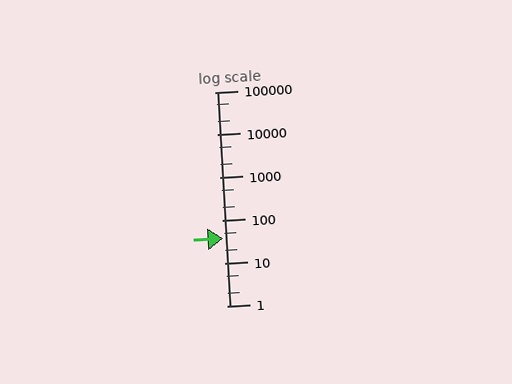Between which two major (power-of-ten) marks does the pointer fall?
The pointer is between 10 and 100.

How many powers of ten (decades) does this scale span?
The scale spans 5 decades, from 1 to 100000.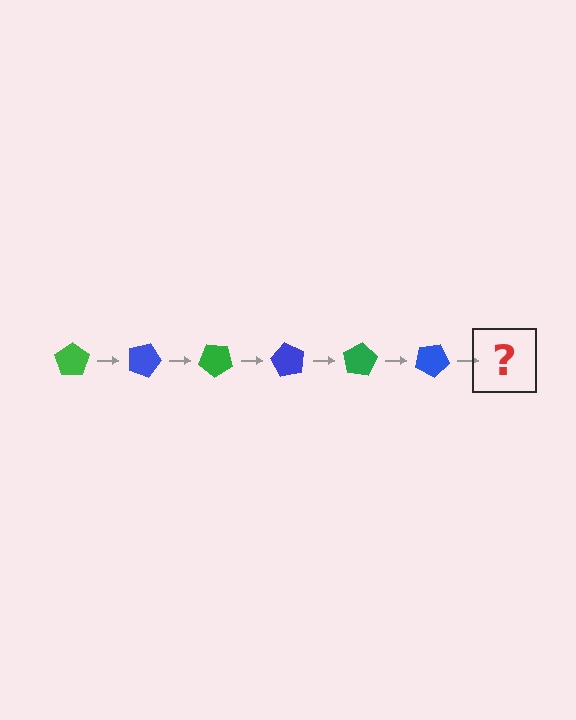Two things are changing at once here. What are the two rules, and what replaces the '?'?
The two rules are that it rotates 20 degrees each step and the color cycles through green and blue. The '?' should be a green pentagon, rotated 120 degrees from the start.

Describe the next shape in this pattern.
It should be a green pentagon, rotated 120 degrees from the start.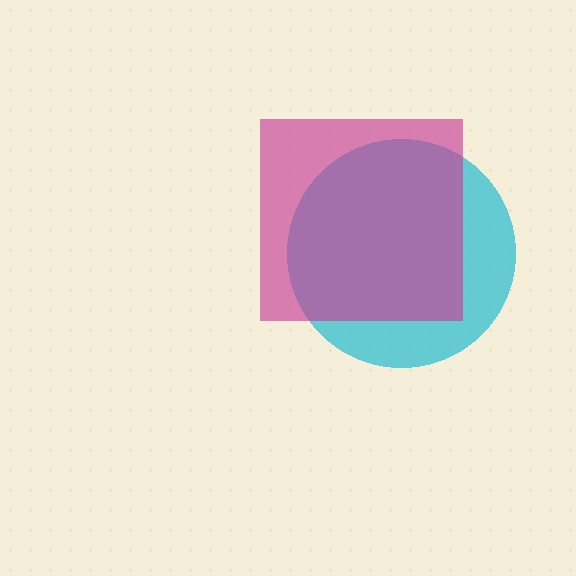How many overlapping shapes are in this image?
There are 2 overlapping shapes in the image.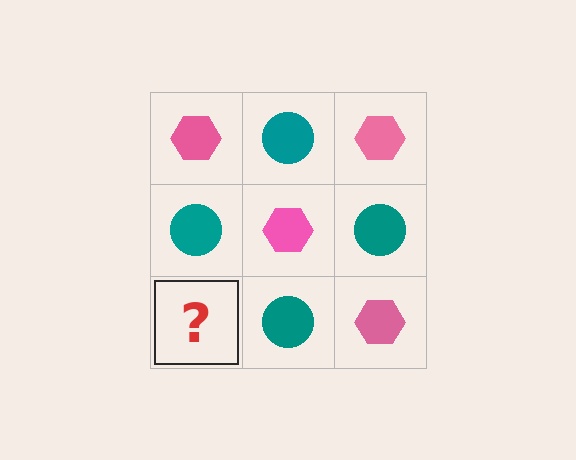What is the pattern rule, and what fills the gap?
The rule is that it alternates pink hexagon and teal circle in a checkerboard pattern. The gap should be filled with a pink hexagon.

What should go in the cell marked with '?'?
The missing cell should contain a pink hexagon.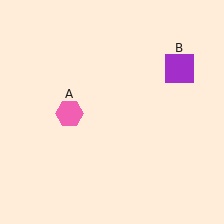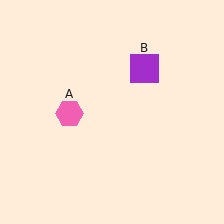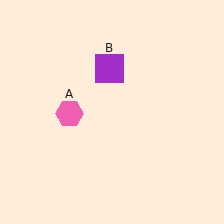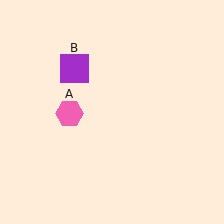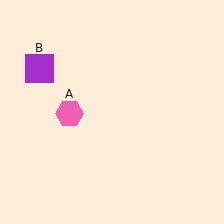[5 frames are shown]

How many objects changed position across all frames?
1 object changed position: purple square (object B).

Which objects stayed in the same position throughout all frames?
Pink hexagon (object A) remained stationary.